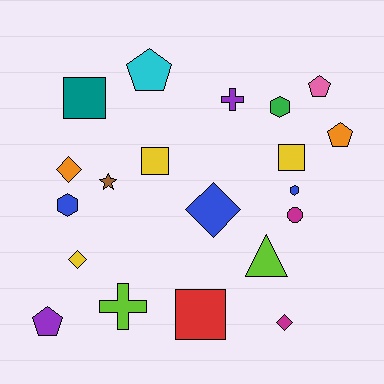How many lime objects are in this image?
There are 2 lime objects.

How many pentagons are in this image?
There are 4 pentagons.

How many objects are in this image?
There are 20 objects.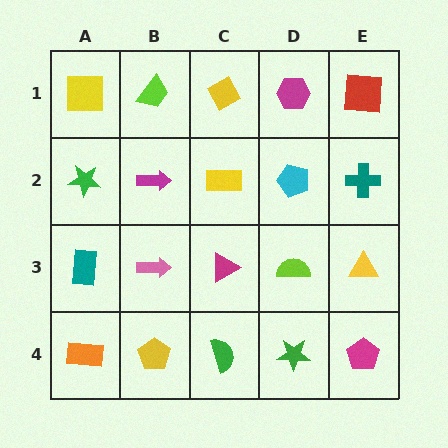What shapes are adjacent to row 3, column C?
A yellow rectangle (row 2, column C), a green semicircle (row 4, column C), a pink arrow (row 3, column B), a lime semicircle (row 3, column D).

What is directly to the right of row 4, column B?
A green semicircle.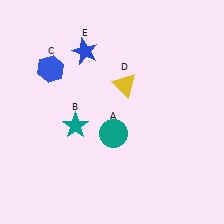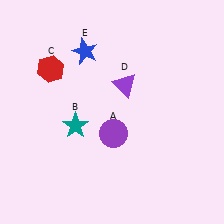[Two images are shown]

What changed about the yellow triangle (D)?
In Image 1, D is yellow. In Image 2, it changed to purple.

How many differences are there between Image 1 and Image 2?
There are 3 differences between the two images.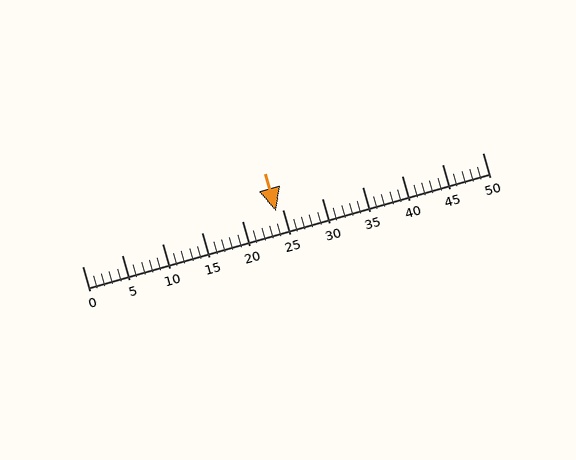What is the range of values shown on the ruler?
The ruler shows values from 0 to 50.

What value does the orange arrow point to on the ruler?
The orange arrow points to approximately 24.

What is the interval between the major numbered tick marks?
The major tick marks are spaced 5 units apart.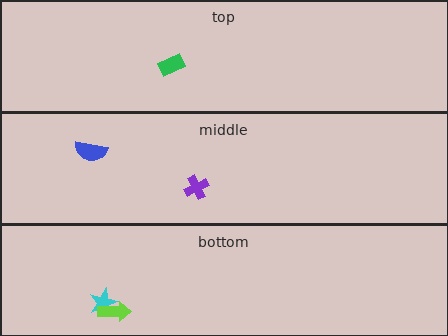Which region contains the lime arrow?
The bottom region.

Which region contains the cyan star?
The bottom region.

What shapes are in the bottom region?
The cyan star, the lime arrow.